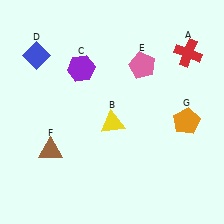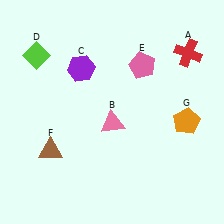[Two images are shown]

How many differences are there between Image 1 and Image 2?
There are 2 differences between the two images.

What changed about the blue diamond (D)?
In Image 1, D is blue. In Image 2, it changed to lime.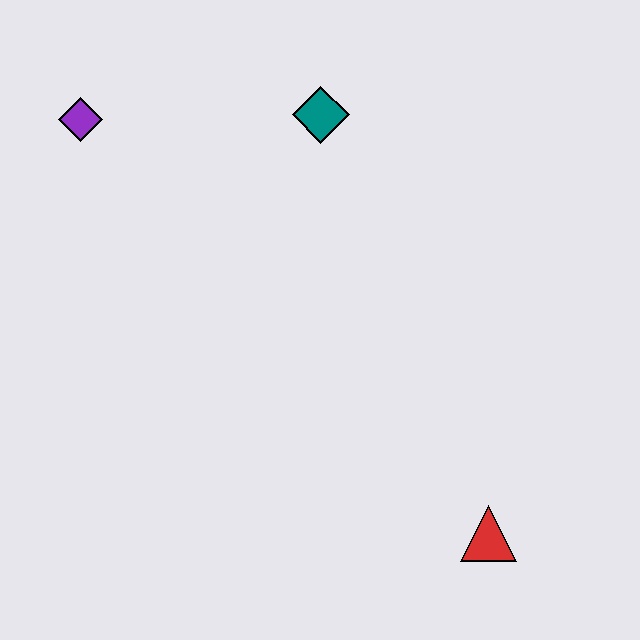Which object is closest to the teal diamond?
The purple diamond is closest to the teal diamond.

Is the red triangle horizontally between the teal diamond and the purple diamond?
No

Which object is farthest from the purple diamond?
The red triangle is farthest from the purple diamond.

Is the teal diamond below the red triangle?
No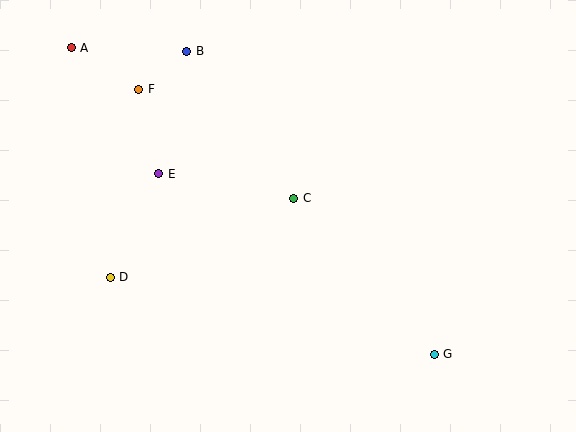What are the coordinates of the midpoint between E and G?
The midpoint between E and G is at (296, 264).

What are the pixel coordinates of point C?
Point C is at (294, 198).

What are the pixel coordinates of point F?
Point F is at (139, 89).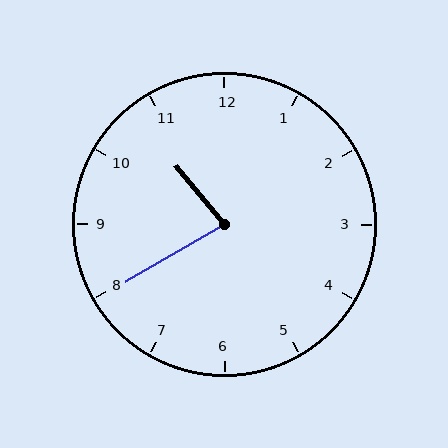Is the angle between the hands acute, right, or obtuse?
It is acute.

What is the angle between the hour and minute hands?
Approximately 80 degrees.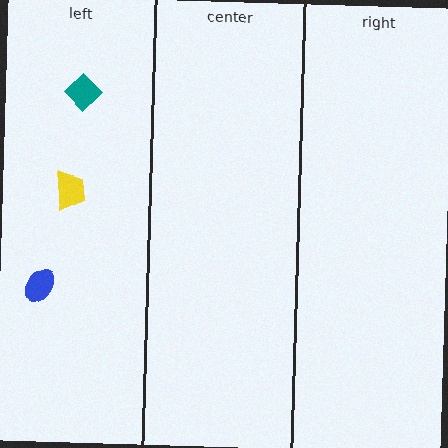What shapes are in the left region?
The blue ellipse, the yellow trapezoid, the teal diamond.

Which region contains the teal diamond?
The left region.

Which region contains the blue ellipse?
The left region.